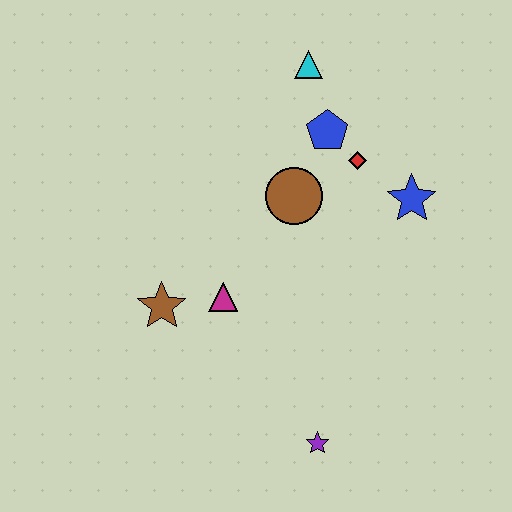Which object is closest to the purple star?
The magenta triangle is closest to the purple star.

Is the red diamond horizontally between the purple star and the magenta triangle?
No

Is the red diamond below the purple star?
No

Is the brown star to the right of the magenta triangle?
No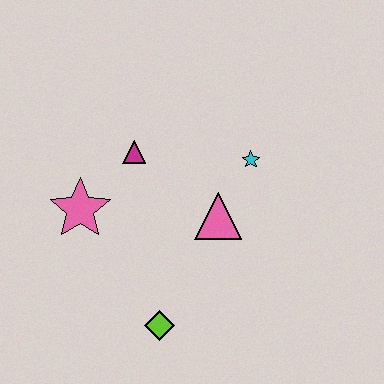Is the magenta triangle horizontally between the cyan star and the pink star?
Yes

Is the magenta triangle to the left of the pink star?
No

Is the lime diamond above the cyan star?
No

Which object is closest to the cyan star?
The pink triangle is closest to the cyan star.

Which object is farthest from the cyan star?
The lime diamond is farthest from the cyan star.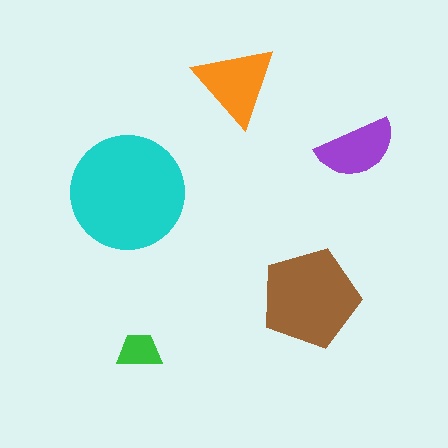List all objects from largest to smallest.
The cyan circle, the brown pentagon, the orange triangle, the purple semicircle, the green trapezoid.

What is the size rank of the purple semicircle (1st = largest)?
4th.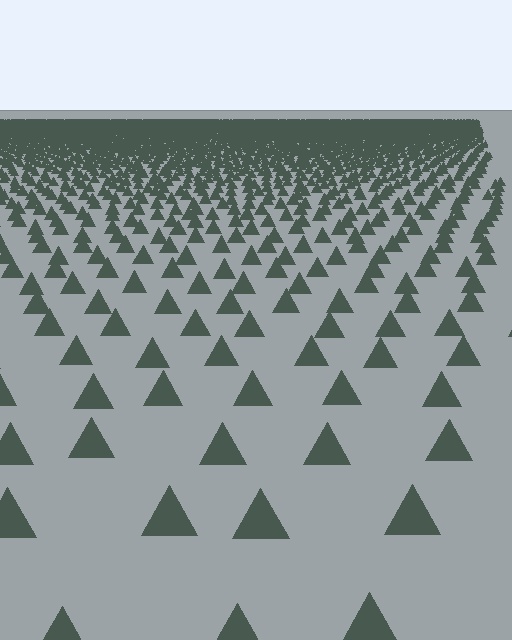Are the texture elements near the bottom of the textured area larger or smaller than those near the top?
Larger. Near the bottom, elements are closer to the viewer and appear at a bigger on-screen size.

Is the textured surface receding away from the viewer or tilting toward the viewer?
The surface is receding away from the viewer. Texture elements get smaller and denser toward the top.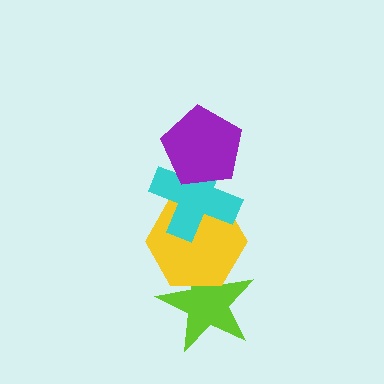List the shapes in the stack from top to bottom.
From top to bottom: the purple pentagon, the cyan cross, the yellow hexagon, the lime star.